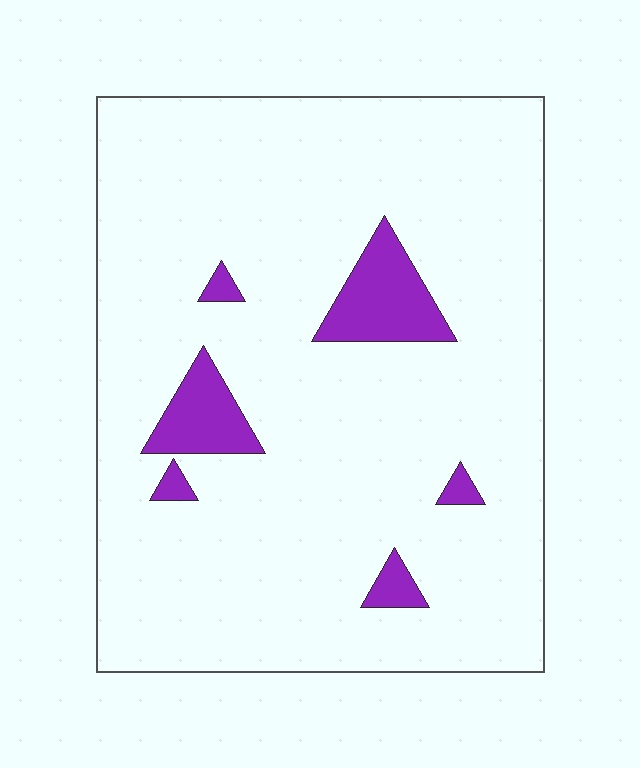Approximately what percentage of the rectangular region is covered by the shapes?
Approximately 10%.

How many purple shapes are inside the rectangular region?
6.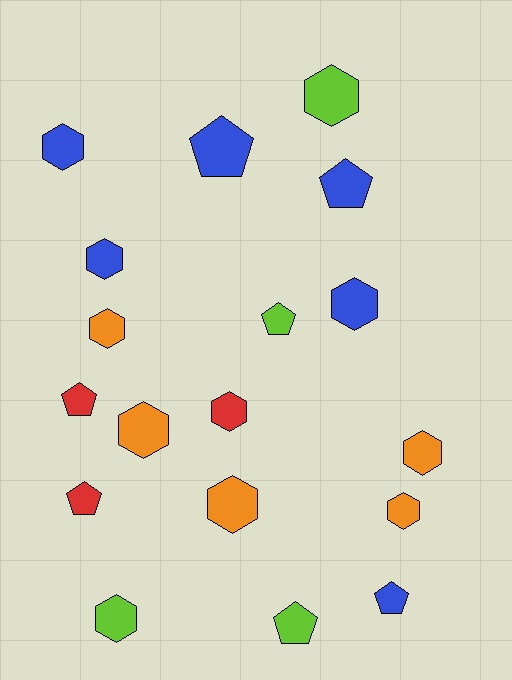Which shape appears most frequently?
Hexagon, with 11 objects.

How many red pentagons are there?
There are 2 red pentagons.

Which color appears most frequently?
Blue, with 6 objects.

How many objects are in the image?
There are 18 objects.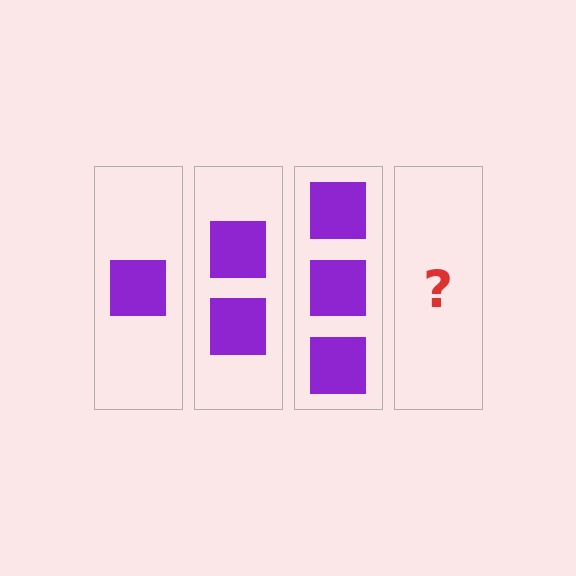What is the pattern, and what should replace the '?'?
The pattern is that each step adds one more square. The '?' should be 4 squares.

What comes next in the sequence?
The next element should be 4 squares.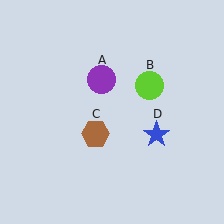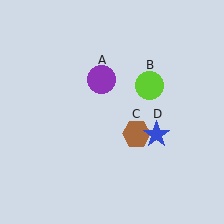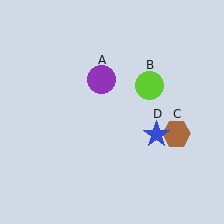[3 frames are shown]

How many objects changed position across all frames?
1 object changed position: brown hexagon (object C).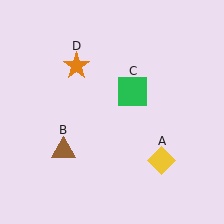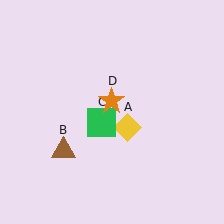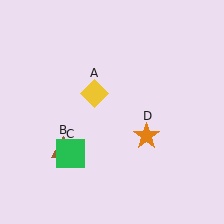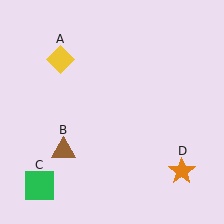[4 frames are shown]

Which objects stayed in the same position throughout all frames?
Brown triangle (object B) remained stationary.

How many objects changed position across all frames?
3 objects changed position: yellow diamond (object A), green square (object C), orange star (object D).